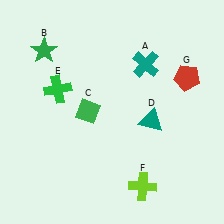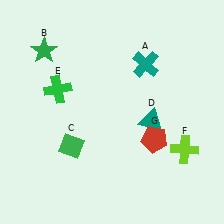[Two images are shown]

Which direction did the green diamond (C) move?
The green diamond (C) moved down.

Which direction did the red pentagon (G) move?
The red pentagon (G) moved down.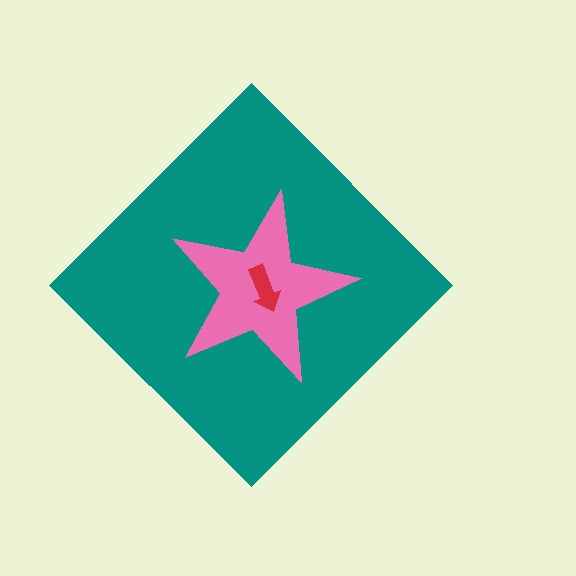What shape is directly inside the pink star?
The red arrow.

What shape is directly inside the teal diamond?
The pink star.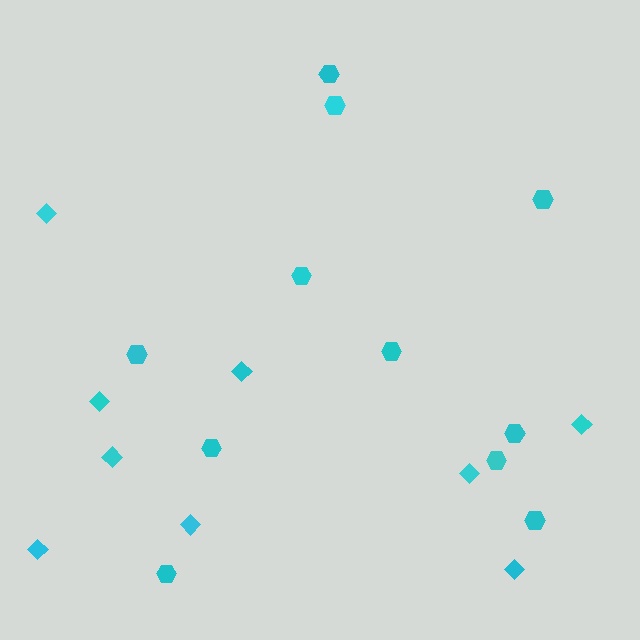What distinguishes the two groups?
There are 2 groups: one group of diamonds (9) and one group of hexagons (11).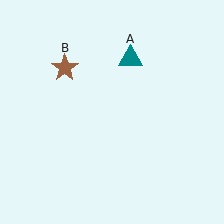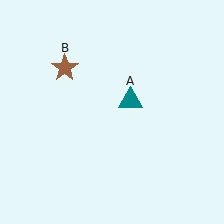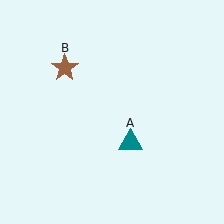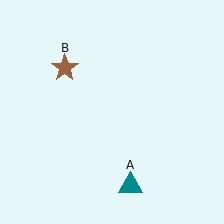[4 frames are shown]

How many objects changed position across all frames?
1 object changed position: teal triangle (object A).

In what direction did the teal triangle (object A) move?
The teal triangle (object A) moved down.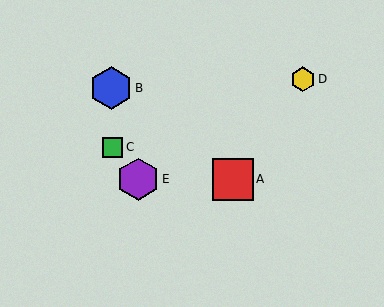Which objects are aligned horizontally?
Objects A, E are aligned horizontally.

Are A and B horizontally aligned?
No, A is at y≈179 and B is at y≈88.